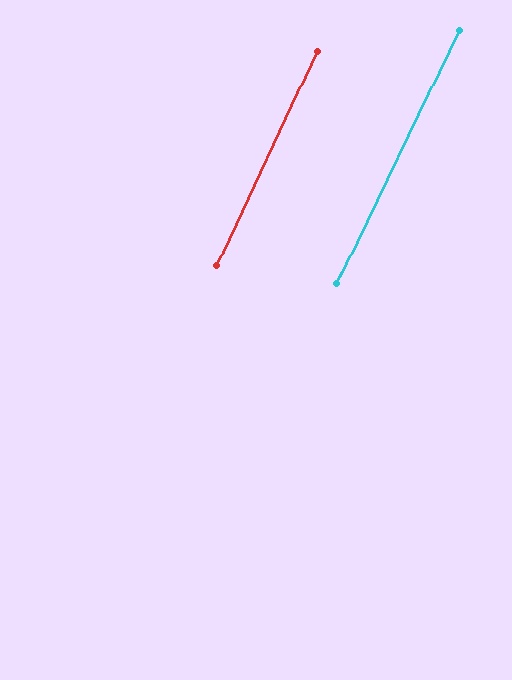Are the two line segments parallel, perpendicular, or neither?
Parallel — their directions differ by only 0.6°.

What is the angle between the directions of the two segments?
Approximately 1 degree.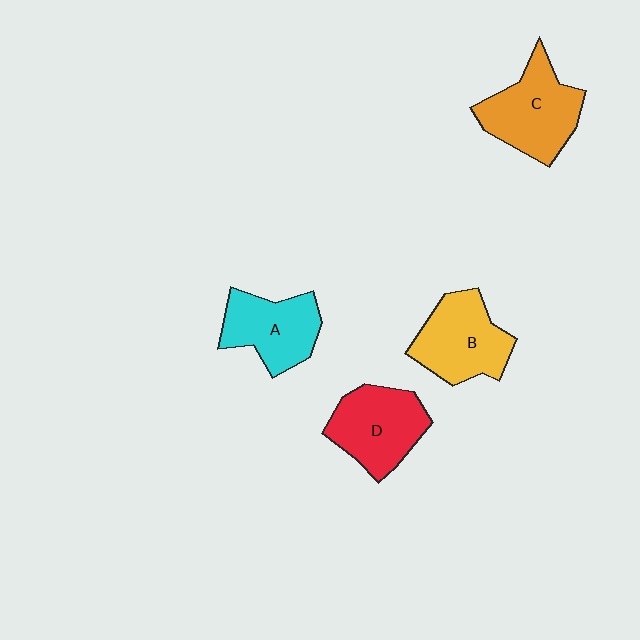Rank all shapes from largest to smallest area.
From largest to smallest: C (orange), B (yellow), D (red), A (cyan).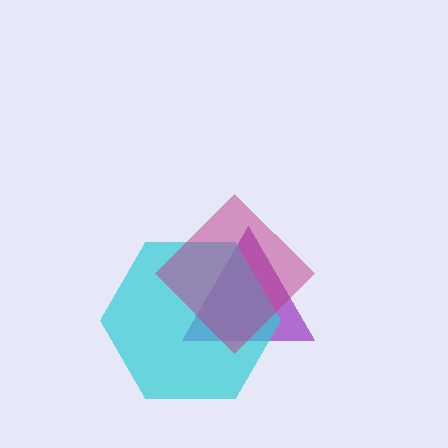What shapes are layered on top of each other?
The layered shapes are: a purple triangle, a cyan hexagon, a magenta diamond.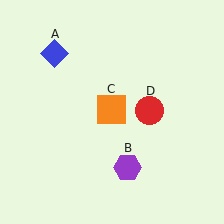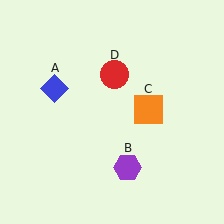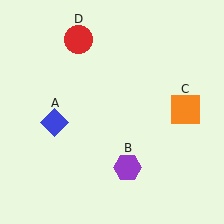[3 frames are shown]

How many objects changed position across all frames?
3 objects changed position: blue diamond (object A), orange square (object C), red circle (object D).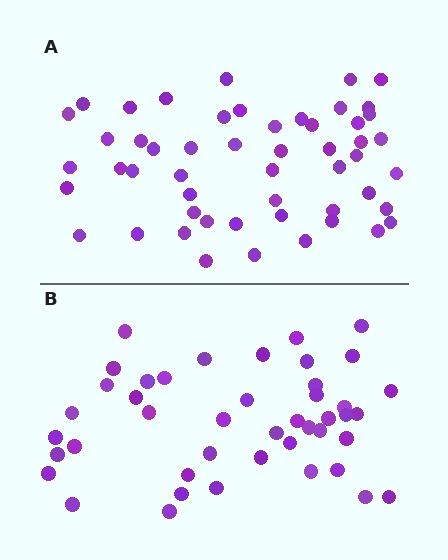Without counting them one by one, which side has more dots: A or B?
Region A (the top region) has more dots.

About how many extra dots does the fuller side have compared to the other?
Region A has roughly 8 or so more dots than region B.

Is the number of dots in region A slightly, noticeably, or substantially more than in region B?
Region A has only slightly more — the two regions are fairly close. The ratio is roughly 1.2 to 1.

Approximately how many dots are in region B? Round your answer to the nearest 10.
About 40 dots. (The exact count is 44, which rounds to 40.)